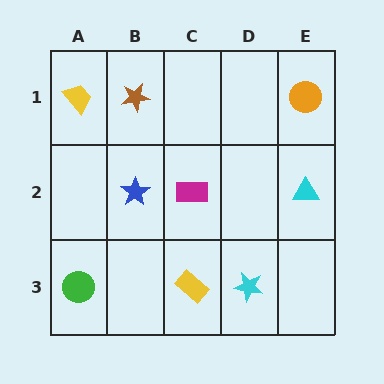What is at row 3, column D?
A cyan star.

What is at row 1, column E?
An orange circle.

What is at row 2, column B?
A blue star.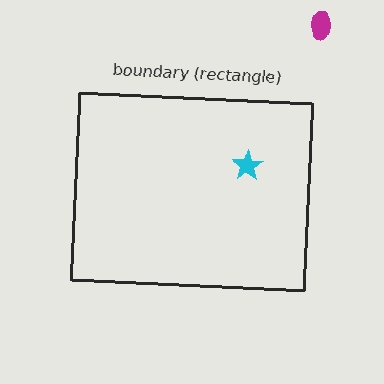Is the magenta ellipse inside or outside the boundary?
Outside.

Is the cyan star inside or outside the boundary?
Inside.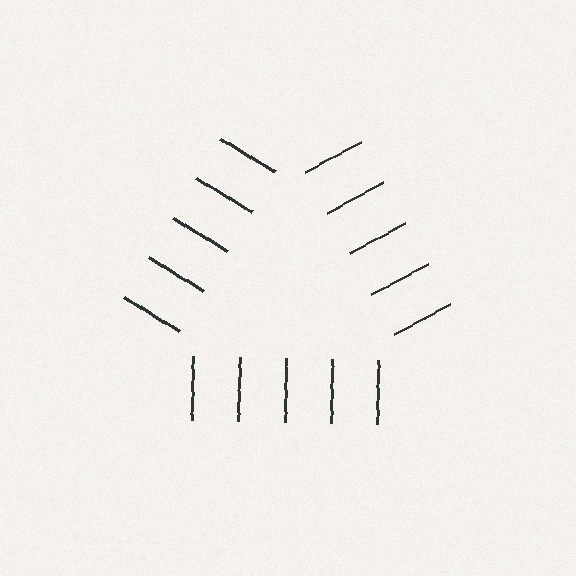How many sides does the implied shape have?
3 sides — the line-ends trace a triangle.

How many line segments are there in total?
15 — 5 along each of the 3 edges.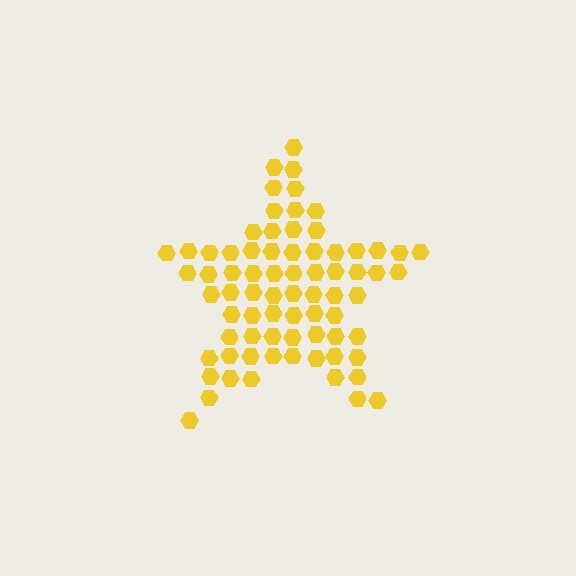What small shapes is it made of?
It is made of small hexagons.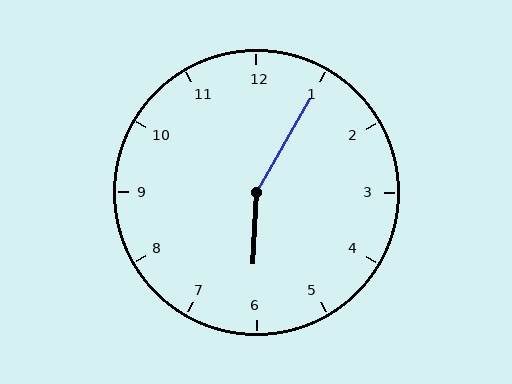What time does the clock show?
6:05.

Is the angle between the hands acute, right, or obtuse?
It is obtuse.